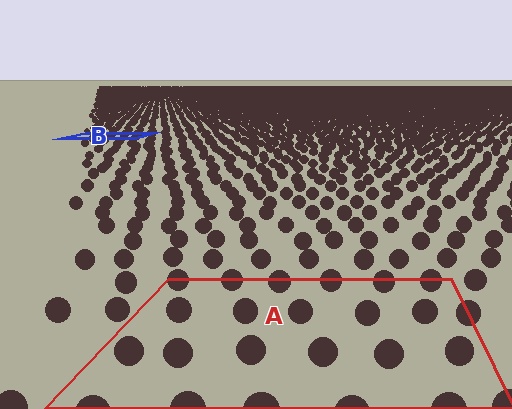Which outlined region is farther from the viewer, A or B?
Region B is farther from the viewer — the texture elements inside it appear smaller and more densely packed.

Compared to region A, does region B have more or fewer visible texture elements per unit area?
Region B has more texture elements per unit area — they are packed more densely because it is farther away.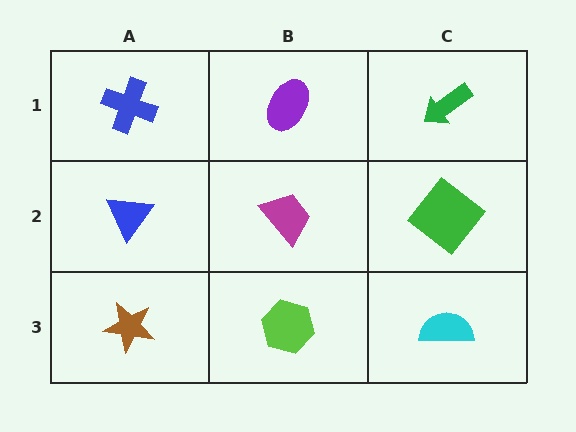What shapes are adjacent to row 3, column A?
A blue triangle (row 2, column A), a lime hexagon (row 3, column B).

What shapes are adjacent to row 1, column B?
A magenta trapezoid (row 2, column B), a blue cross (row 1, column A), a green arrow (row 1, column C).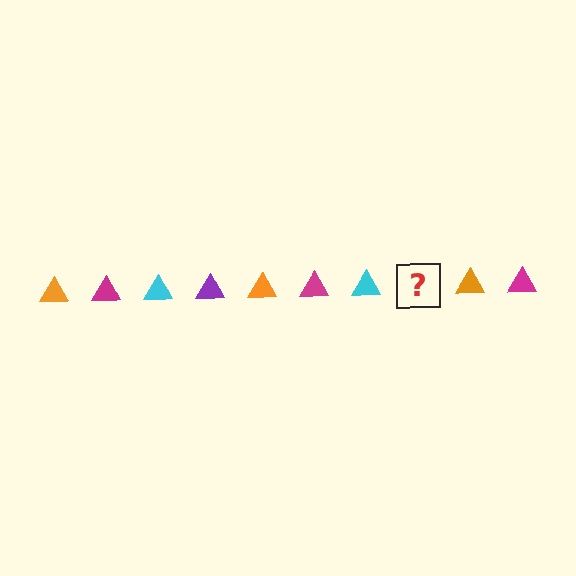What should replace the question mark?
The question mark should be replaced with a purple triangle.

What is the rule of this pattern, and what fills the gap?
The rule is that the pattern cycles through orange, magenta, cyan, purple triangles. The gap should be filled with a purple triangle.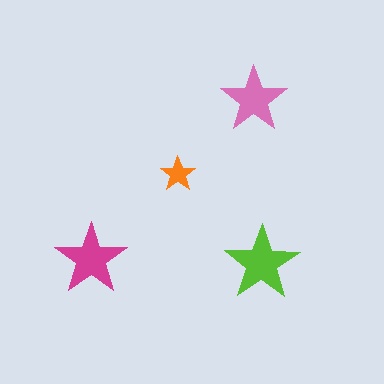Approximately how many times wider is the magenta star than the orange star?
About 2 times wider.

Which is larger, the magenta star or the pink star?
The magenta one.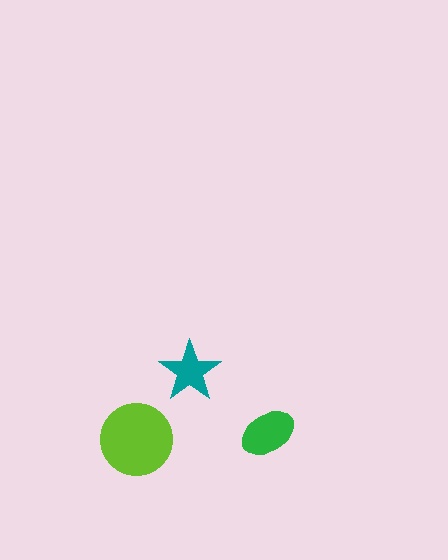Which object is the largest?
The lime circle.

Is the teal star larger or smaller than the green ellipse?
Smaller.